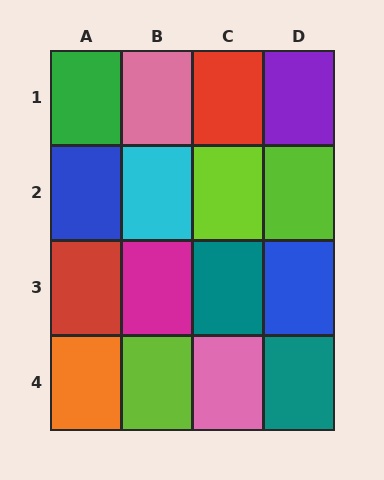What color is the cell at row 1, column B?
Pink.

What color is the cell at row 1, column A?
Green.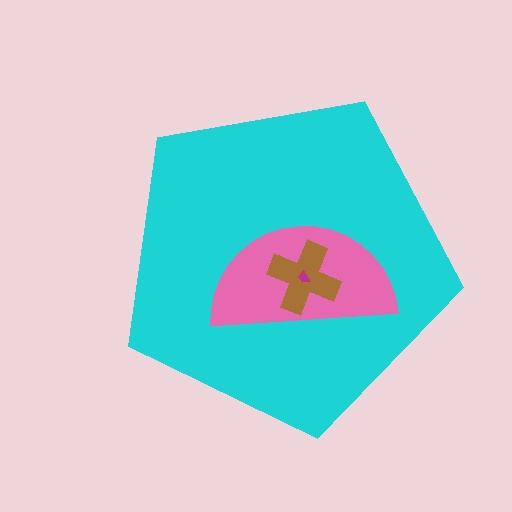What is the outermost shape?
The cyan pentagon.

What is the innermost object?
The magenta trapezoid.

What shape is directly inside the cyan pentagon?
The pink semicircle.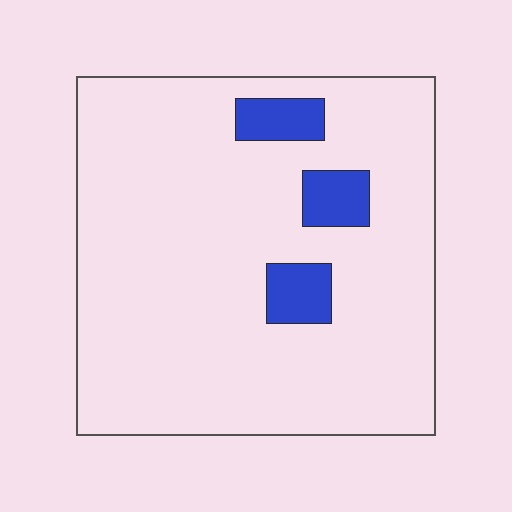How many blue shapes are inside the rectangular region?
3.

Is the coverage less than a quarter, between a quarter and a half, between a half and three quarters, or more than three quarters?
Less than a quarter.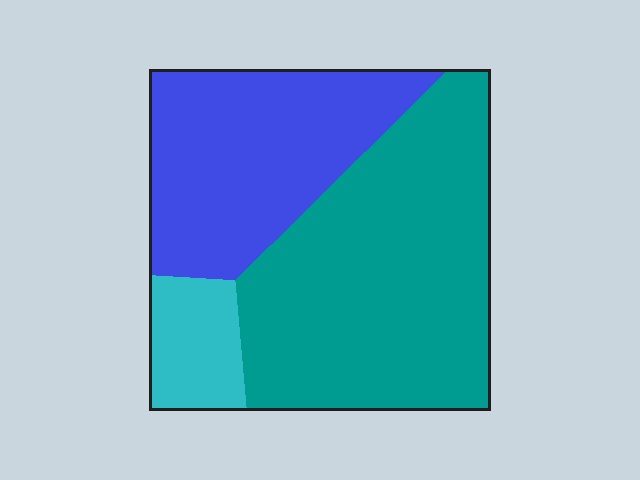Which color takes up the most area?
Teal, at roughly 55%.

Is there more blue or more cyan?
Blue.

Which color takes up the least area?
Cyan, at roughly 10%.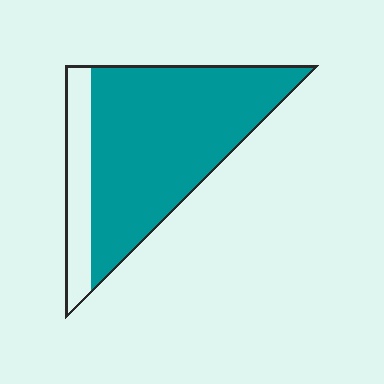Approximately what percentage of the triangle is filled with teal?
Approximately 80%.